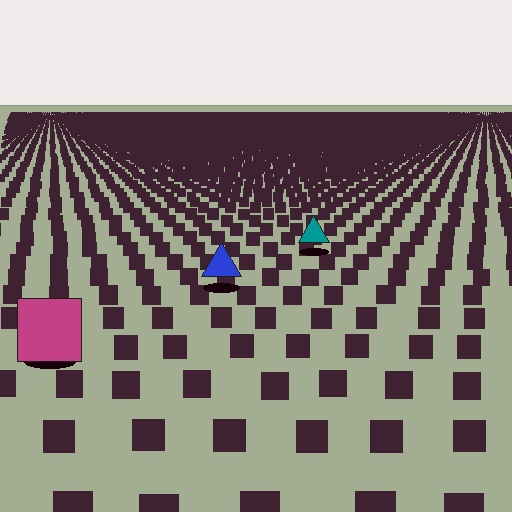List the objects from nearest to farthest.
From nearest to farthest: the magenta square, the blue triangle, the teal triangle.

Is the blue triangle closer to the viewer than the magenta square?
No. The magenta square is closer — you can tell from the texture gradient: the ground texture is coarser near it.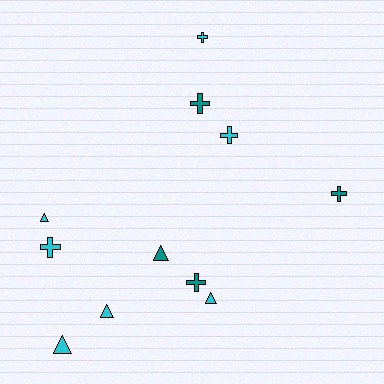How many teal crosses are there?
There are 3 teal crosses.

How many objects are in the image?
There are 11 objects.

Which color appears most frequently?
Cyan, with 7 objects.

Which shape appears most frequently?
Cross, with 6 objects.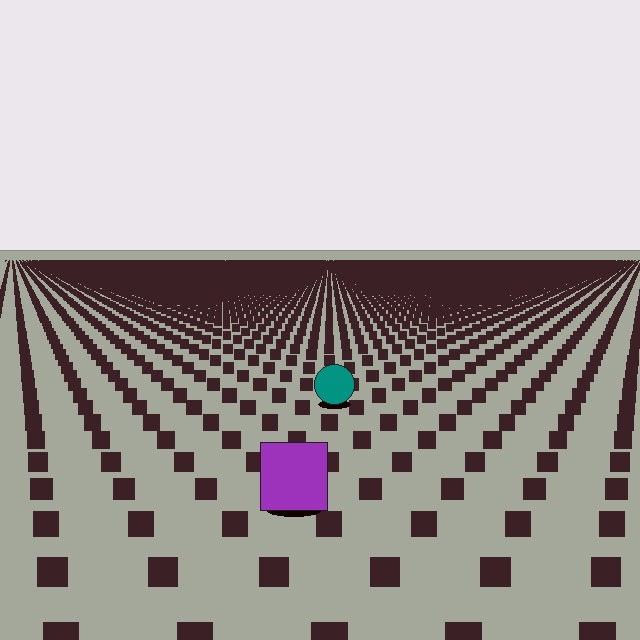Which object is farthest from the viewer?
The teal circle is farthest from the viewer. It appears smaller and the ground texture around it is denser.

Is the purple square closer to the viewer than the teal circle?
Yes. The purple square is closer — you can tell from the texture gradient: the ground texture is coarser near it.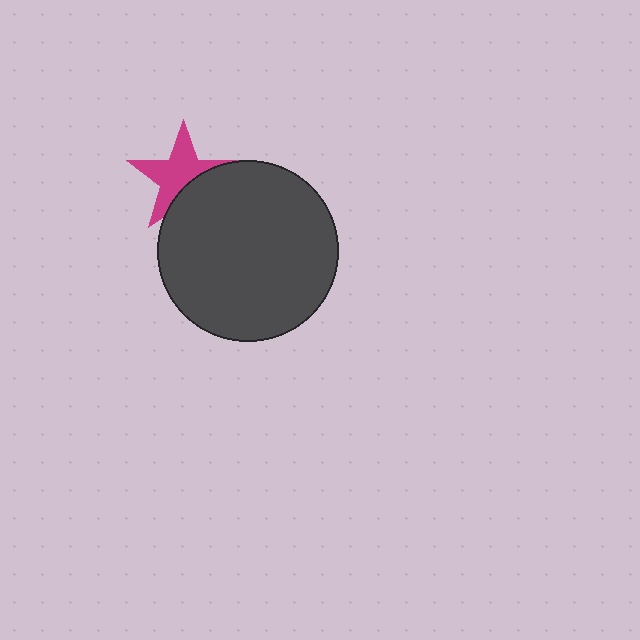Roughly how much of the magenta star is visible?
About half of it is visible (roughly 65%).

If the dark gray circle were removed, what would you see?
You would see the complete magenta star.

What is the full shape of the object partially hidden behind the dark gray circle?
The partially hidden object is a magenta star.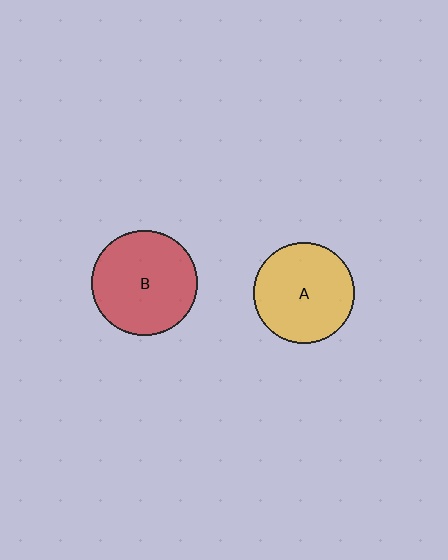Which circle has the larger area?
Circle B (red).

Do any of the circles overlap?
No, none of the circles overlap.